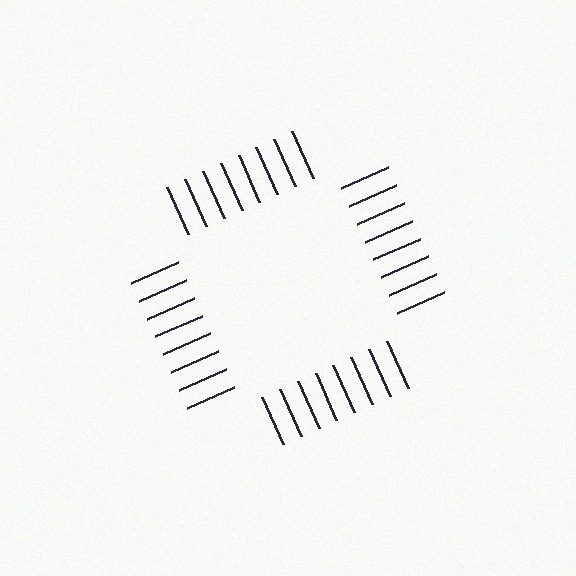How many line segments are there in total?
32 — 8 along each of the 4 edges.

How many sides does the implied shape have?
4 sides — the line-ends trace a square.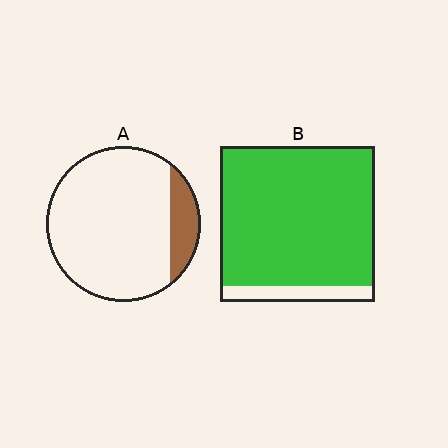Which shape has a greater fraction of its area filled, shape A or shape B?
Shape B.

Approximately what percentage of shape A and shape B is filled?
A is approximately 15% and B is approximately 90%.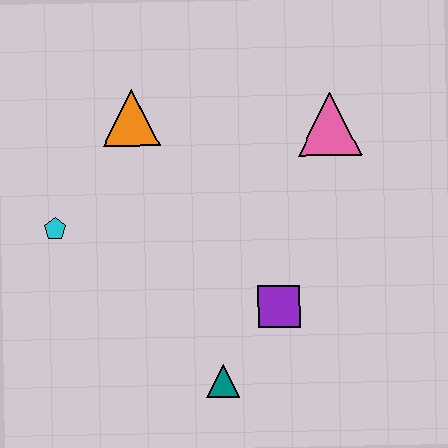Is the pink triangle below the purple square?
No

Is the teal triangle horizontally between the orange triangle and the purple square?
Yes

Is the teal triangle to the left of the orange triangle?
No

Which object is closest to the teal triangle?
The purple square is closest to the teal triangle.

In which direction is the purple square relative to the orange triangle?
The purple square is below the orange triangle.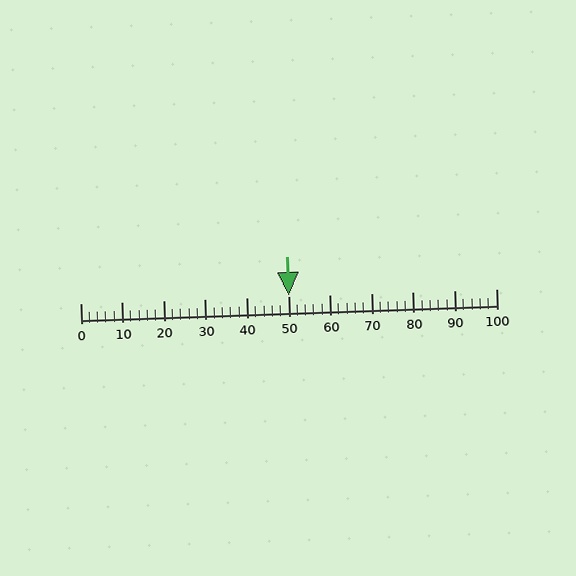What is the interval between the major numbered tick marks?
The major tick marks are spaced 10 units apart.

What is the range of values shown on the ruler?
The ruler shows values from 0 to 100.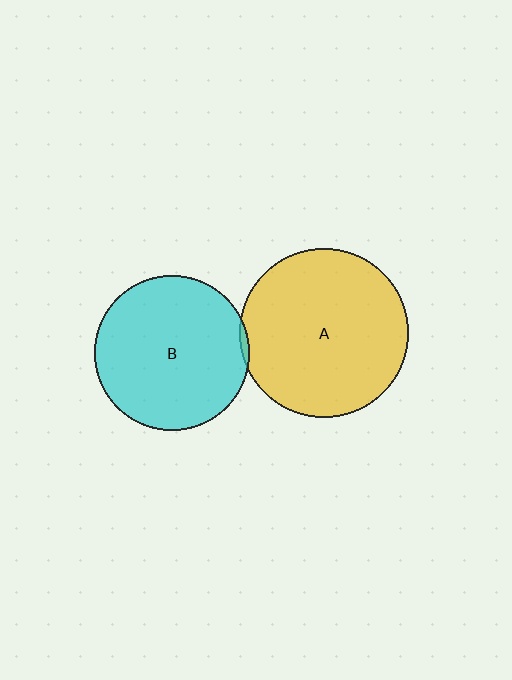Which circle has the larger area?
Circle A (yellow).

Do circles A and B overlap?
Yes.